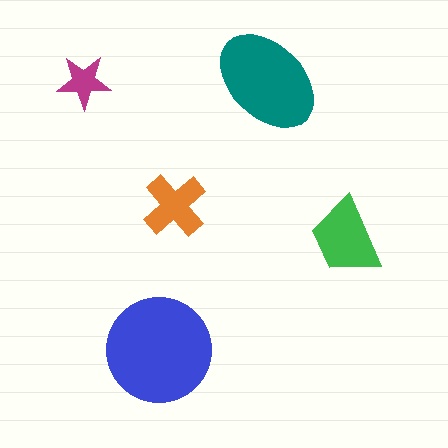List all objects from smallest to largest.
The magenta star, the orange cross, the green trapezoid, the teal ellipse, the blue circle.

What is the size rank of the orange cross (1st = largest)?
4th.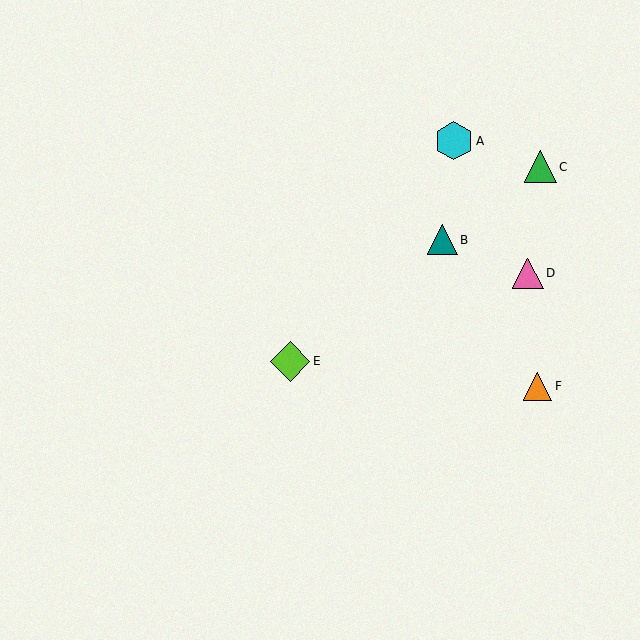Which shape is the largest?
The lime diamond (labeled E) is the largest.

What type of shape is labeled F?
Shape F is an orange triangle.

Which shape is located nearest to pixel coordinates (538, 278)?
The pink triangle (labeled D) at (528, 273) is nearest to that location.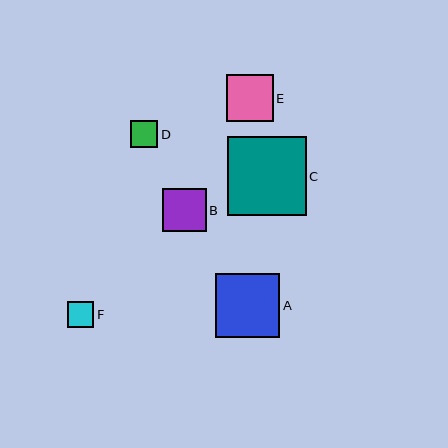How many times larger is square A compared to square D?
Square A is approximately 2.4 times the size of square D.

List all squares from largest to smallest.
From largest to smallest: C, A, E, B, D, F.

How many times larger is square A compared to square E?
Square A is approximately 1.4 times the size of square E.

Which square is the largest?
Square C is the largest with a size of approximately 79 pixels.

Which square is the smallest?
Square F is the smallest with a size of approximately 26 pixels.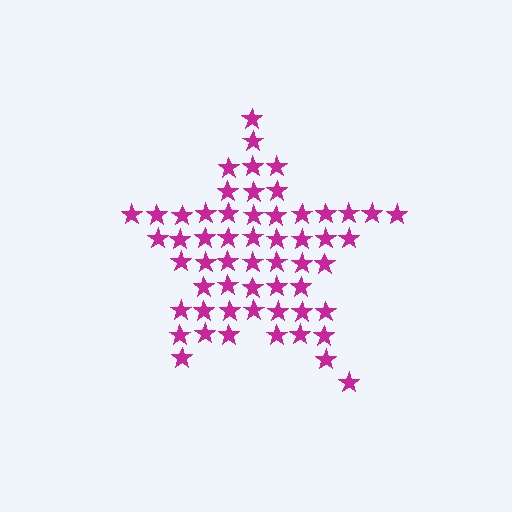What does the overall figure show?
The overall figure shows a star.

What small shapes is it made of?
It is made of small stars.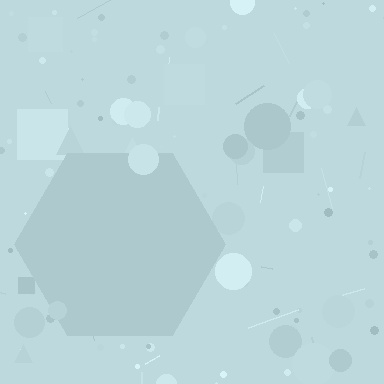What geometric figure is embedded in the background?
A hexagon is embedded in the background.